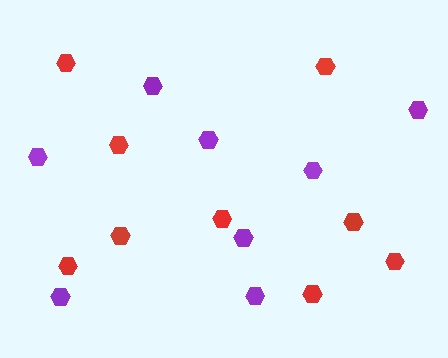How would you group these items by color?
There are 2 groups: one group of red hexagons (9) and one group of purple hexagons (8).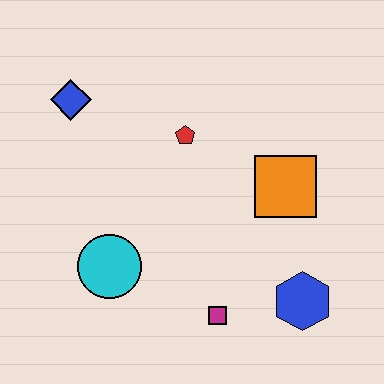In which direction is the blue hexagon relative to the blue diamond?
The blue hexagon is to the right of the blue diamond.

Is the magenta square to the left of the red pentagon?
No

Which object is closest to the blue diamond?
The red pentagon is closest to the blue diamond.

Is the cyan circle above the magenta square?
Yes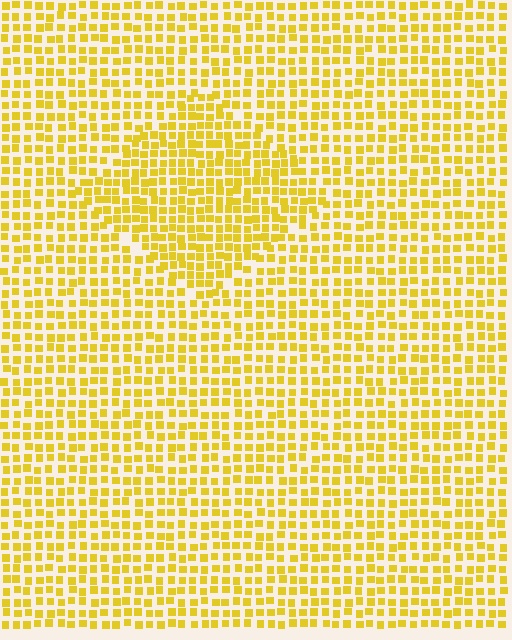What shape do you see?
I see a diamond.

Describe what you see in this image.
The image contains small yellow elements arranged at two different densities. A diamond-shaped region is visible where the elements are more densely packed than the surrounding area.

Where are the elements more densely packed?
The elements are more densely packed inside the diamond boundary.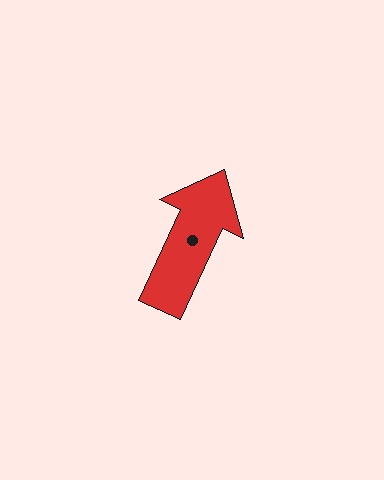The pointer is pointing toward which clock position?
Roughly 1 o'clock.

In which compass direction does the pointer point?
Northeast.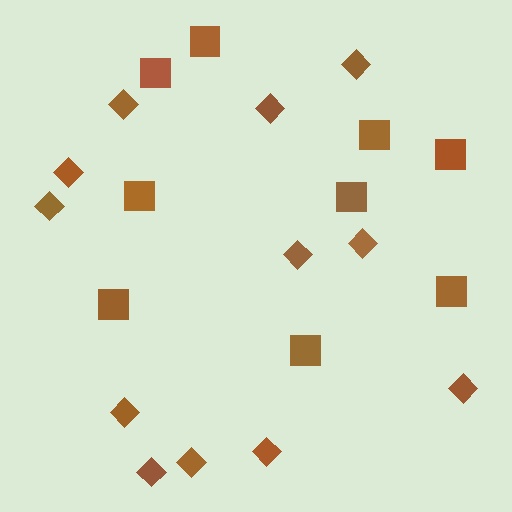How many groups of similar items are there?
There are 2 groups: one group of squares (9) and one group of diamonds (12).